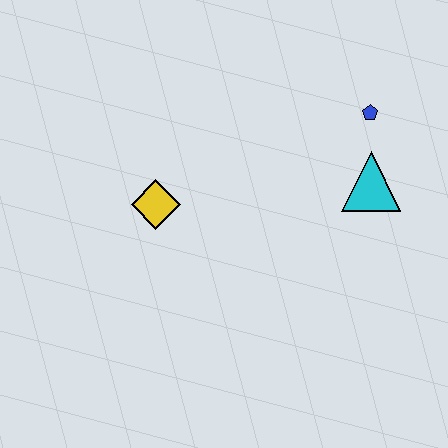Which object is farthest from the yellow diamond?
The blue pentagon is farthest from the yellow diamond.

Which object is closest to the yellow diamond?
The cyan triangle is closest to the yellow diamond.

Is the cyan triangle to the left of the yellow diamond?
No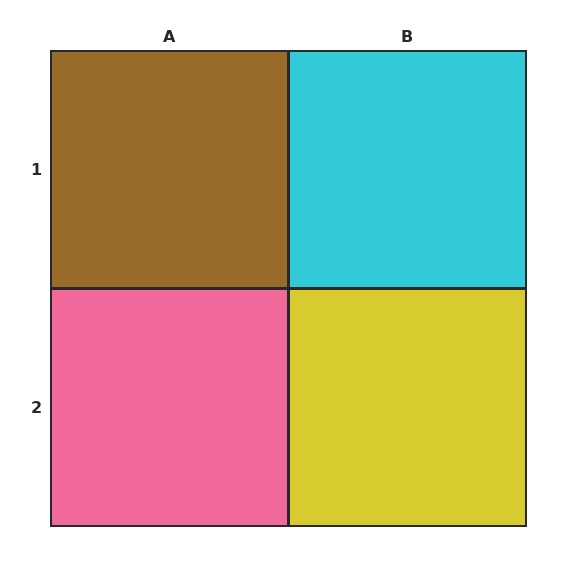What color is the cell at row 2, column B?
Yellow.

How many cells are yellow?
1 cell is yellow.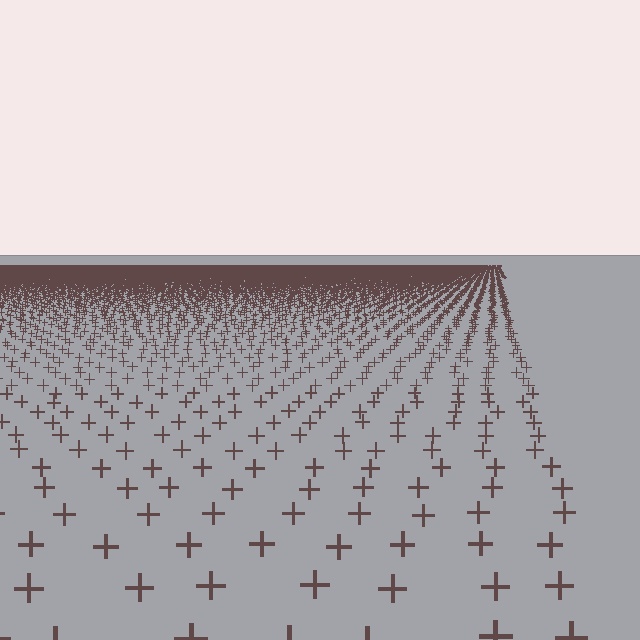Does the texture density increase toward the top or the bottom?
Density increases toward the top.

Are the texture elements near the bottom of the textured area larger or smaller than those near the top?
Larger. Near the bottom, elements are closer to the viewer and appear at a bigger on-screen size.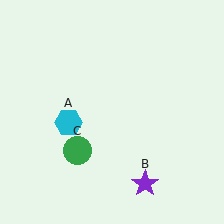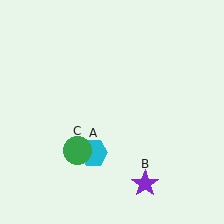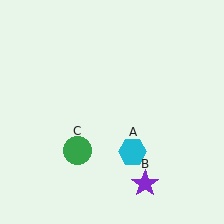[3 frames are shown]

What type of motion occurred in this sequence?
The cyan hexagon (object A) rotated counterclockwise around the center of the scene.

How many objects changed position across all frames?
1 object changed position: cyan hexagon (object A).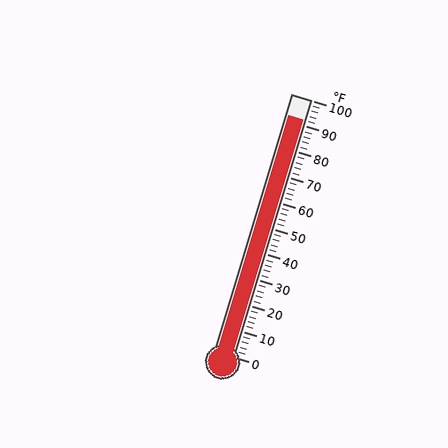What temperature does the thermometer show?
The thermometer shows approximately 92°F.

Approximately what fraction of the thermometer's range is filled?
The thermometer is filled to approximately 90% of its range.